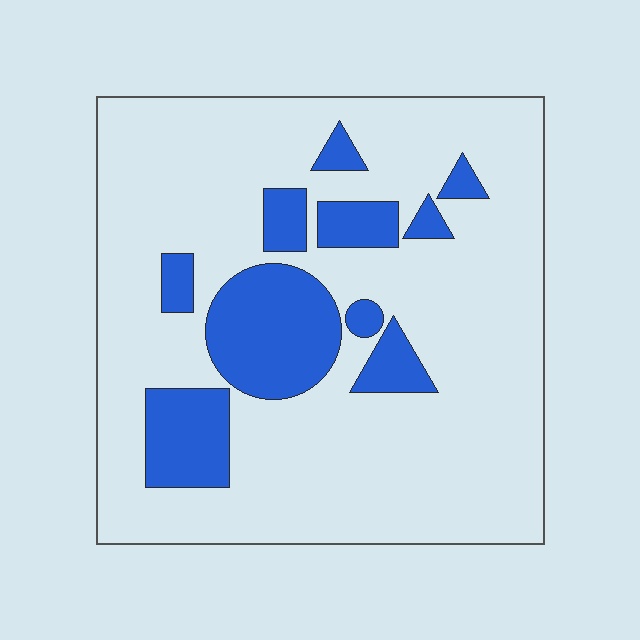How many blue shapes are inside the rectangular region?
10.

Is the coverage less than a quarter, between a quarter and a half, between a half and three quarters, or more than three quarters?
Less than a quarter.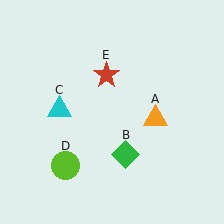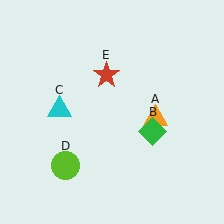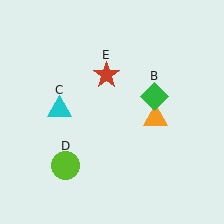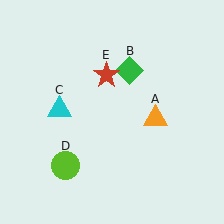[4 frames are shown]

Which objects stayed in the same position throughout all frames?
Orange triangle (object A) and cyan triangle (object C) and lime circle (object D) and red star (object E) remained stationary.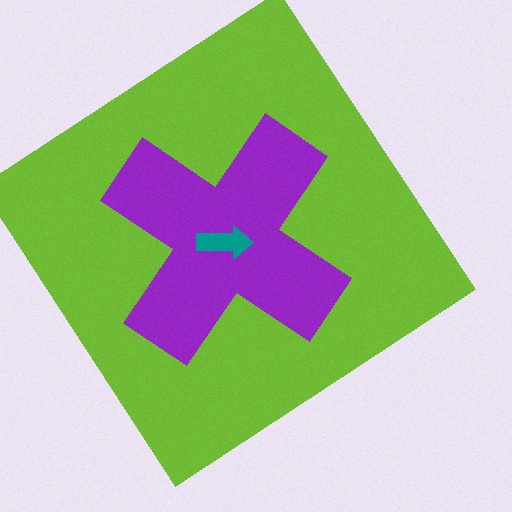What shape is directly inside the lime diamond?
The purple cross.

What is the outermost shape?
The lime diamond.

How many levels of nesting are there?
3.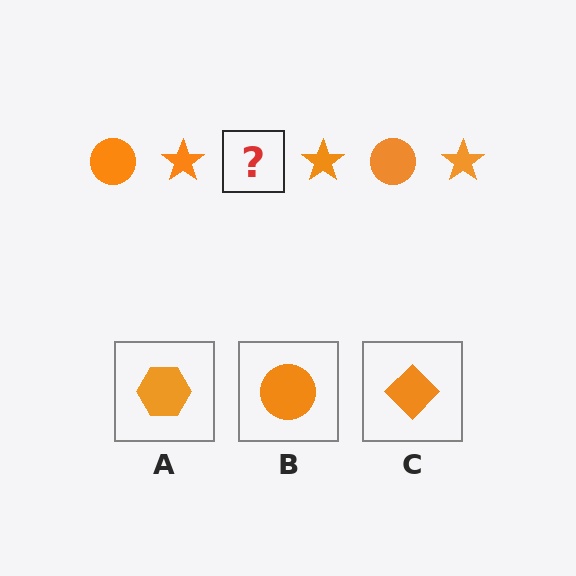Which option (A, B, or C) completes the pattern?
B.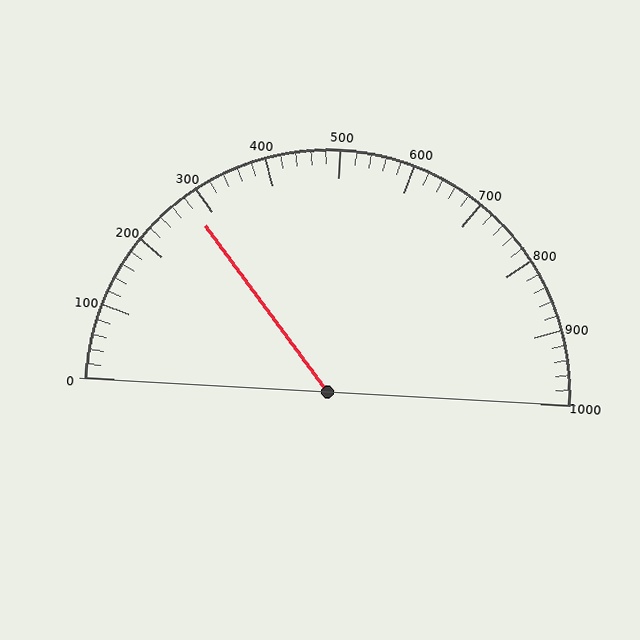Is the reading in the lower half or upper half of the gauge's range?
The reading is in the lower half of the range (0 to 1000).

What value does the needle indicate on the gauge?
The needle indicates approximately 280.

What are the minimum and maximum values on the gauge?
The gauge ranges from 0 to 1000.